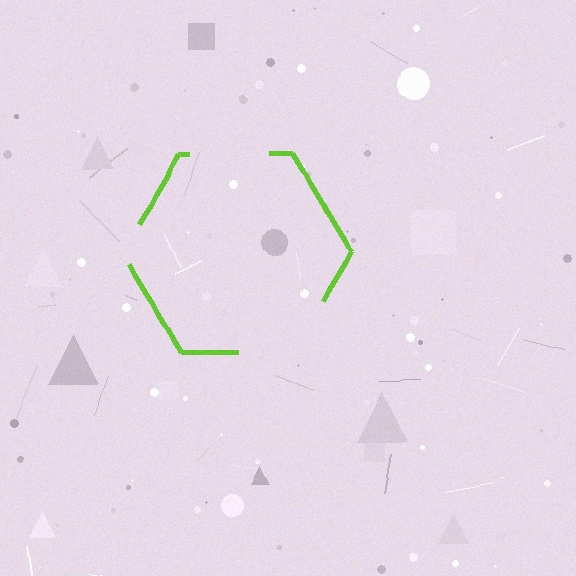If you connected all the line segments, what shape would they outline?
They would outline a hexagon.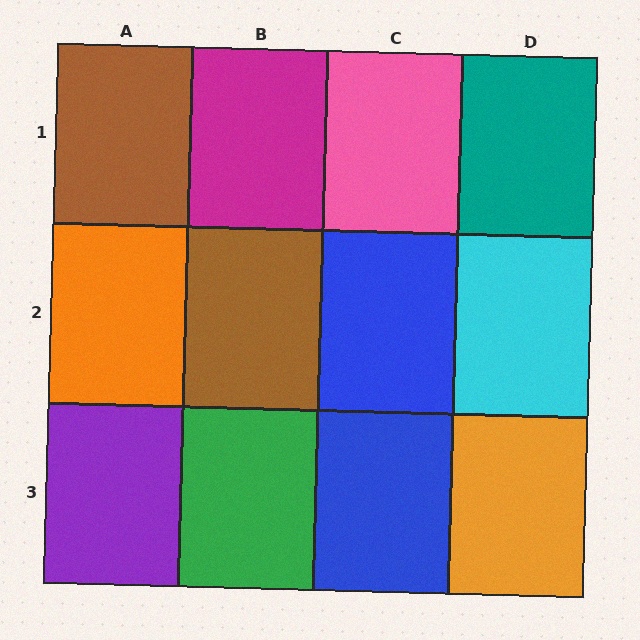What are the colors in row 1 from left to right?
Brown, magenta, pink, teal.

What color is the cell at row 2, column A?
Orange.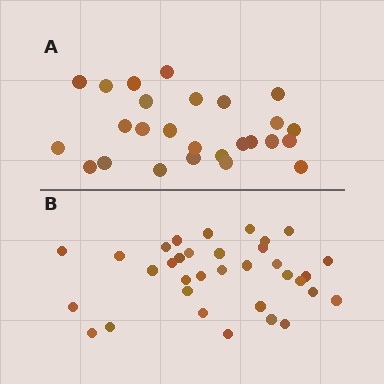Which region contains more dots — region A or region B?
Region B (the bottom region) has more dots.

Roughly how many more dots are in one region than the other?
Region B has roughly 8 or so more dots than region A.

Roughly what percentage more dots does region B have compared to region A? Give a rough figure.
About 30% more.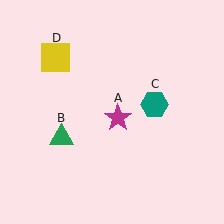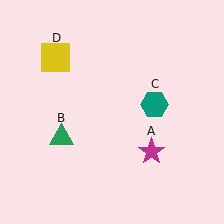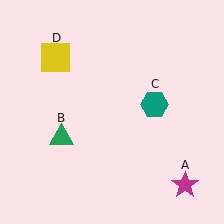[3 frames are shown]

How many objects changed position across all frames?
1 object changed position: magenta star (object A).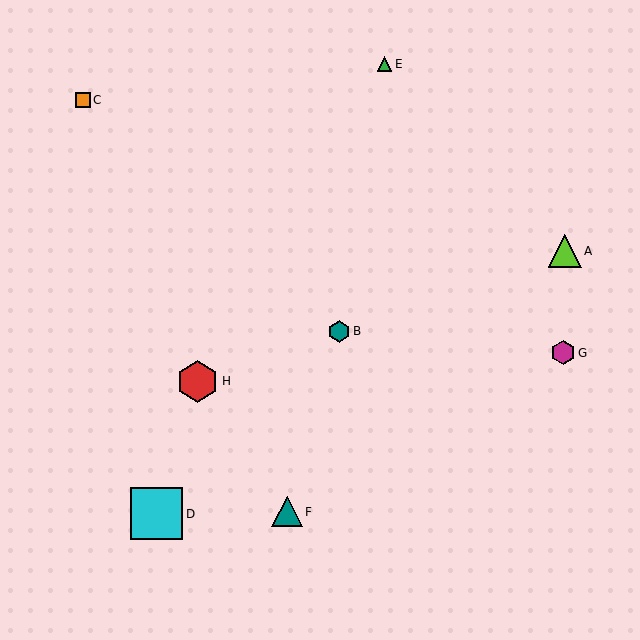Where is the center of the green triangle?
The center of the green triangle is at (384, 64).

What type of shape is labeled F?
Shape F is a teal triangle.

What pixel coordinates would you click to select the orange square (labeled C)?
Click at (83, 100) to select the orange square C.